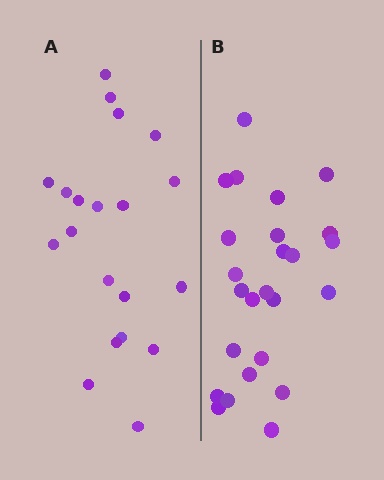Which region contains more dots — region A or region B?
Region B (the right region) has more dots.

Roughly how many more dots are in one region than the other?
Region B has about 5 more dots than region A.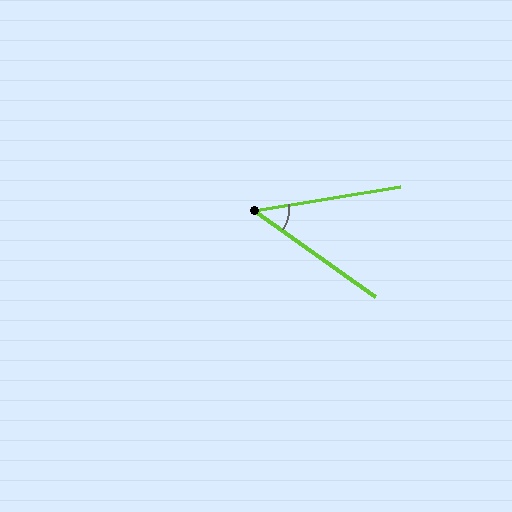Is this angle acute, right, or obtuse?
It is acute.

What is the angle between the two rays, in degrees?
Approximately 45 degrees.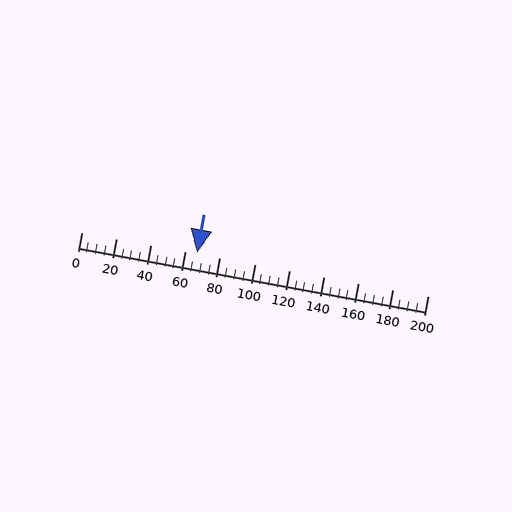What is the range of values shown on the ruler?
The ruler shows values from 0 to 200.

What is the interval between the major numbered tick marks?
The major tick marks are spaced 20 units apart.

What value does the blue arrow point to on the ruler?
The blue arrow points to approximately 67.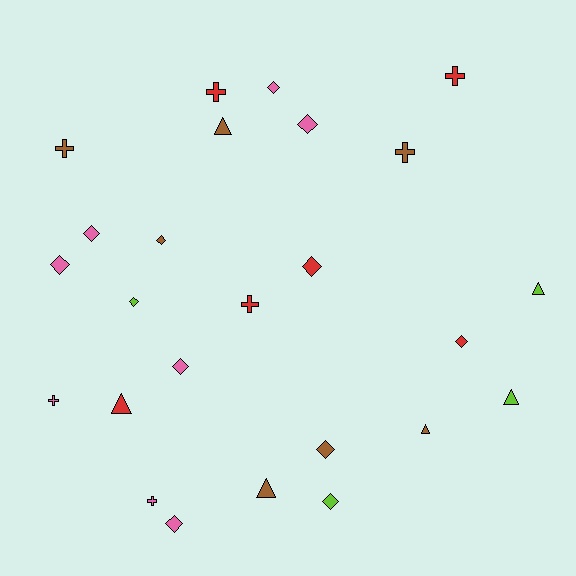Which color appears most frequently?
Pink, with 8 objects.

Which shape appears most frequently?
Diamond, with 12 objects.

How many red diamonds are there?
There are 2 red diamonds.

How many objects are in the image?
There are 25 objects.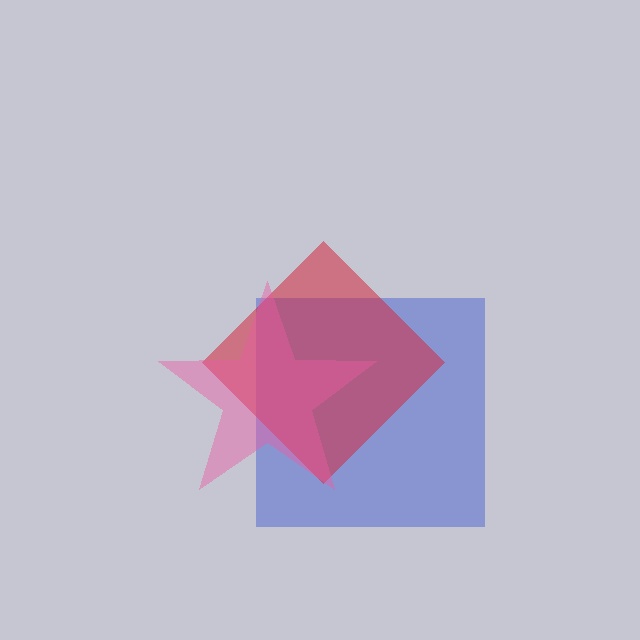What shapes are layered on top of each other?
The layered shapes are: a blue square, a red diamond, a pink star.